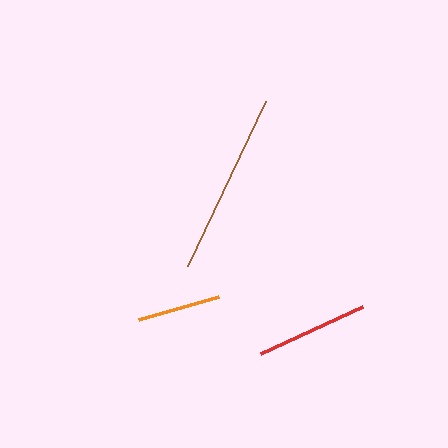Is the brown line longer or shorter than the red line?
The brown line is longer than the red line.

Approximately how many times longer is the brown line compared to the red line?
The brown line is approximately 1.6 times the length of the red line.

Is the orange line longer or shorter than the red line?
The red line is longer than the orange line.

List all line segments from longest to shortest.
From longest to shortest: brown, red, orange.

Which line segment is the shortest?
The orange line is the shortest at approximately 83 pixels.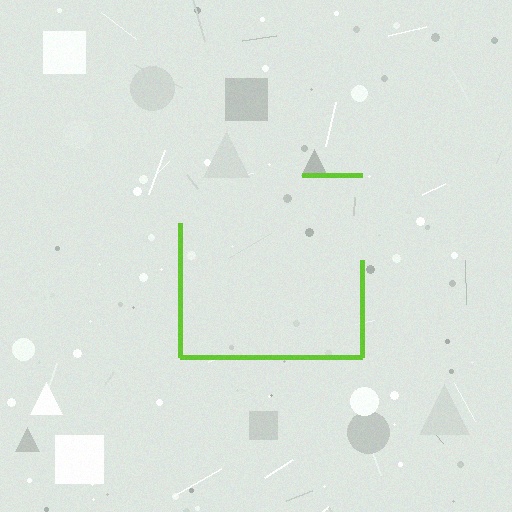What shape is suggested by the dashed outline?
The dashed outline suggests a square.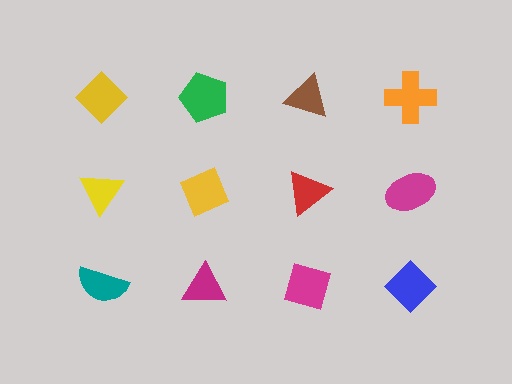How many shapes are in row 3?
4 shapes.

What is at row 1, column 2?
A green pentagon.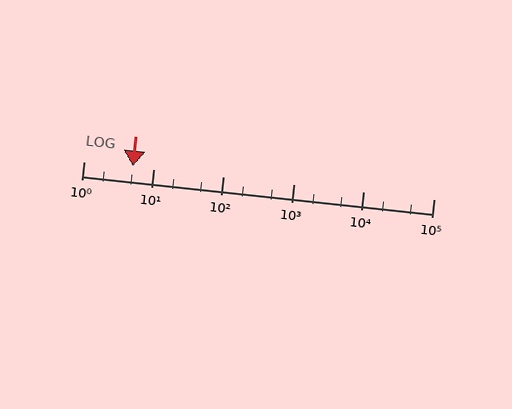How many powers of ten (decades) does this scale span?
The scale spans 5 decades, from 1 to 100000.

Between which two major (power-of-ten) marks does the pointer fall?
The pointer is between 1 and 10.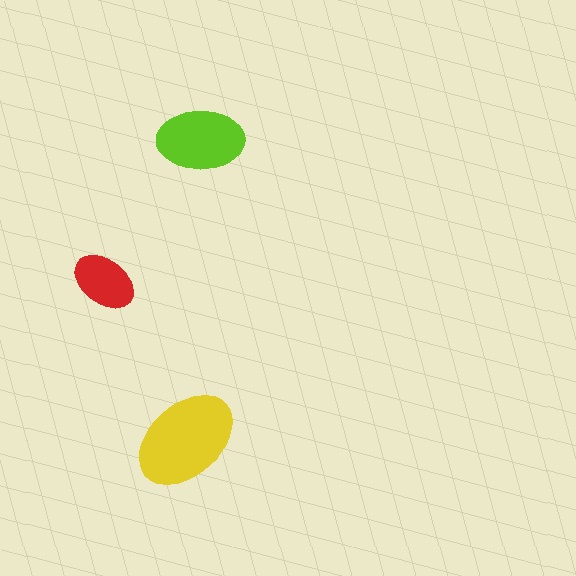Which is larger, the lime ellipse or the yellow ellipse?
The yellow one.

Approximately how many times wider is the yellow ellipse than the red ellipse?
About 1.5 times wider.